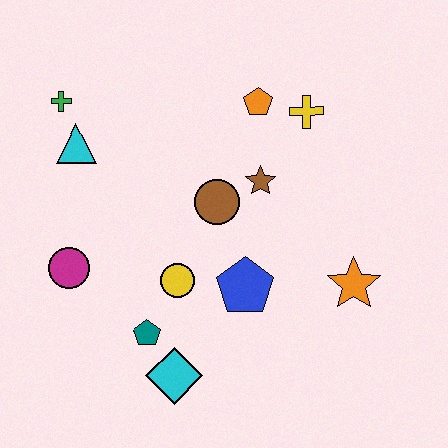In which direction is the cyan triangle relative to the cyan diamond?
The cyan triangle is above the cyan diamond.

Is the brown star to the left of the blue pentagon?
No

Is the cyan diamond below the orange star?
Yes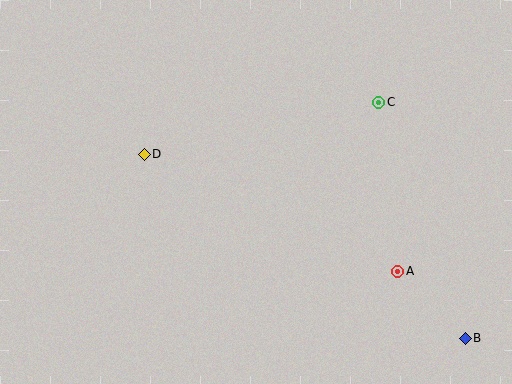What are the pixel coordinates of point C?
Point C is at (379, 102).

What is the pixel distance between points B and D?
The distance between B and D is 370 pixels.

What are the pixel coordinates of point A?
Point A is at (398, 271).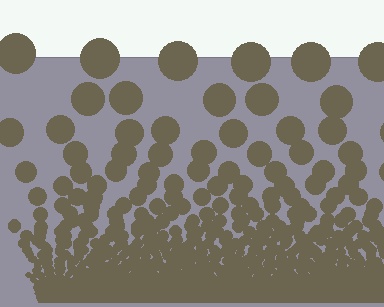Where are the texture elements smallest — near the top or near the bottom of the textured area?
Near the bottom.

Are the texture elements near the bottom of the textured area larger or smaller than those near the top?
Smaller. The gradient is inverted — elements near the bottom are smaller and denser.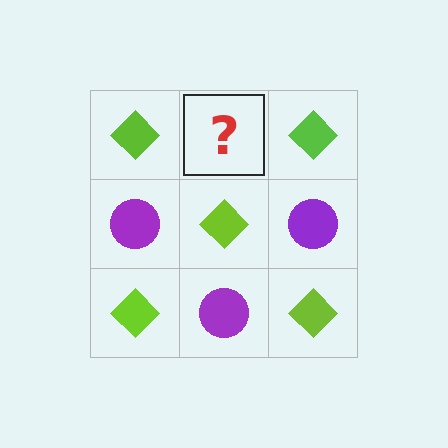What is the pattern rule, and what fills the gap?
The rule is that it alternates lime diamond and purple circle in a checkerboard pattern. The gap should be filled with a purple circle.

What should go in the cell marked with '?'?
The missing cell should contain a purple circle.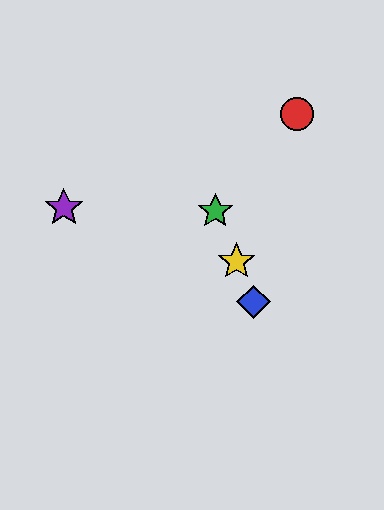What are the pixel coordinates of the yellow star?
The yellow star is at (236, 262).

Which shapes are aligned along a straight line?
The blue diamond, the green star, the yellow star are aligned along a straight line.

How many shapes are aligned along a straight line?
3 shapes (the blue diamond, the green star, the yellow star) are aligned along a straight line.